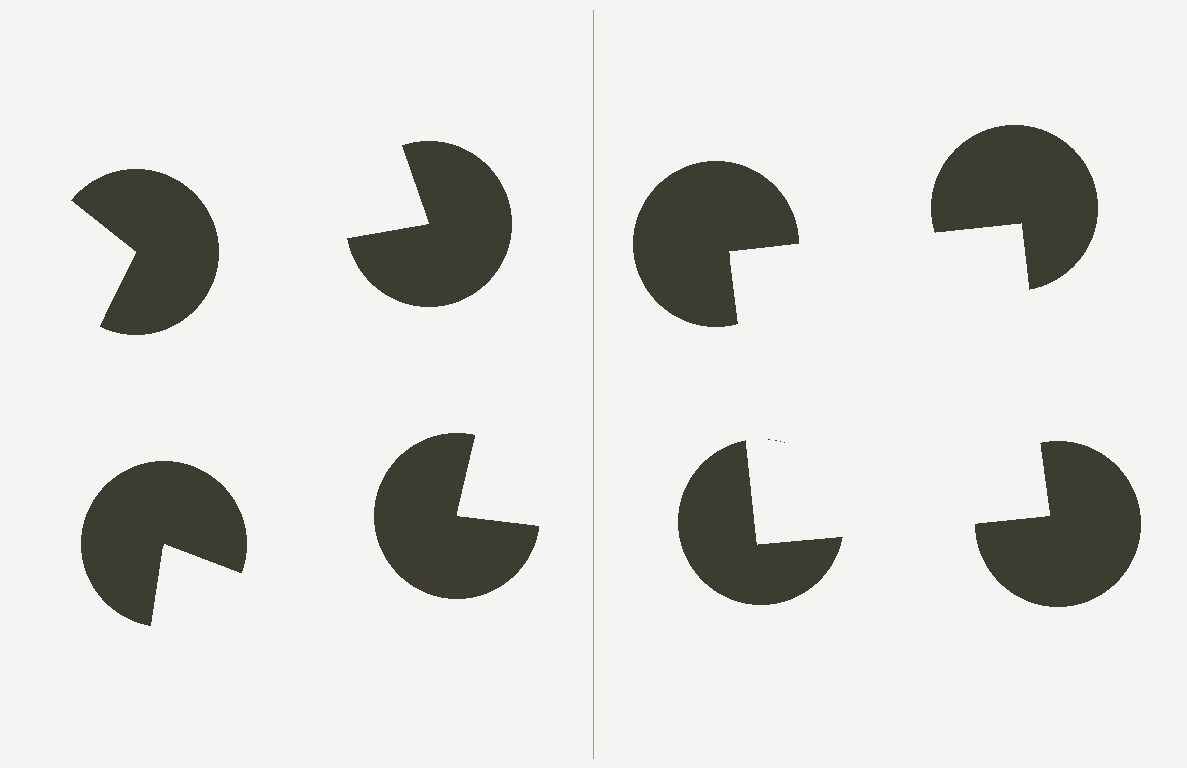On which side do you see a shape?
An illusory square appears on the right side. On the left side the wedge cuts are rotated, so no coherent shape forms.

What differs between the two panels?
The pac-man discs are positioned identically on both sides; only the wedge orientations differ. On the right they align to a square; on the left they are misaligned.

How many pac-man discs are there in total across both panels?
8 — 4 on each side.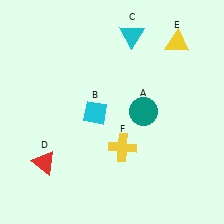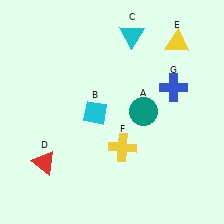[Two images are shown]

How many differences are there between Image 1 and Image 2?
There is 1 difference between the two images.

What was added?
A blue cross (G) was added in Image 2.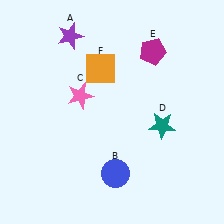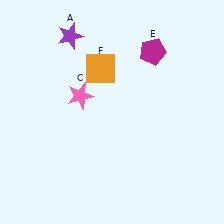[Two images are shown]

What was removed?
The teal star (D), the blue circle (B) were removed in Image 2.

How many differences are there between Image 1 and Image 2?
There are 2 differences between the two images.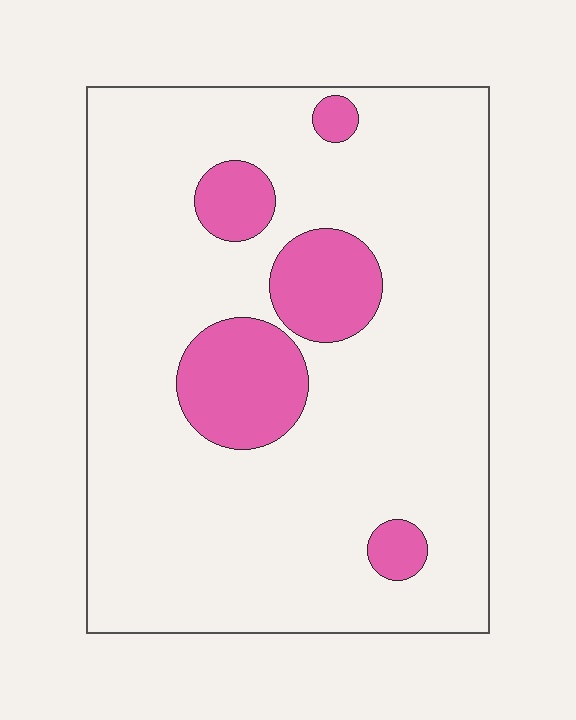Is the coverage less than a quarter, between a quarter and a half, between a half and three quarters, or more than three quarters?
Less than a quarter.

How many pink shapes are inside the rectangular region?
5.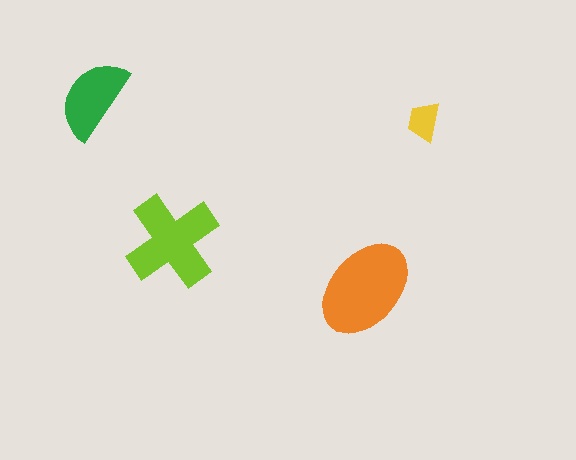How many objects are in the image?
There are 4 objects in the image.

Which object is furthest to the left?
The green semicircle is leftmost.